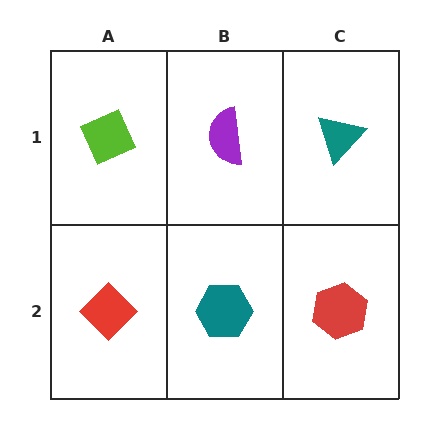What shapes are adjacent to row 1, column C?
A red hexagon (row 2, column C), a purple semicircle (row 1, column B).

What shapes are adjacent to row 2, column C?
A teal triangle (row 1, column C), a teal hexagon (row 2, column B).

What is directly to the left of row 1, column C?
A purple semicircle.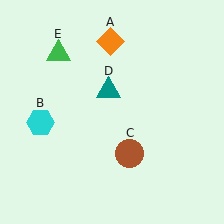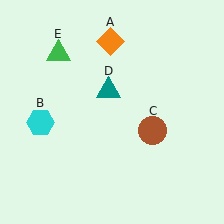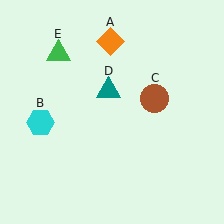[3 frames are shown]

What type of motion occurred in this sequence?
The brown circle (object C) rotated counterclockwise around the center of the scene.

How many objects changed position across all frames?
1 object changed position: brown circle (object C).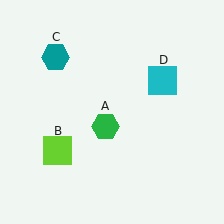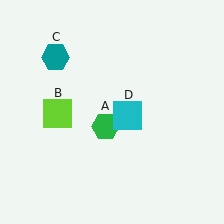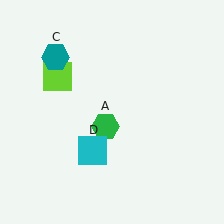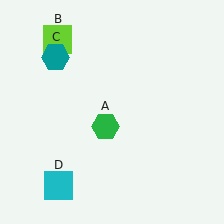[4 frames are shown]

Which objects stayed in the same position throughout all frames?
Green hexagon (object A) and teal hexagon (object C) remained stationary.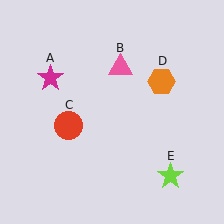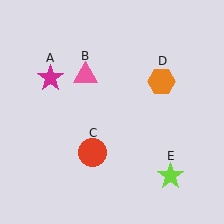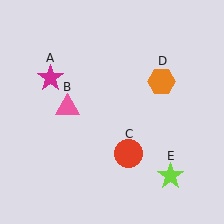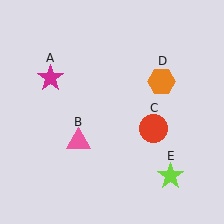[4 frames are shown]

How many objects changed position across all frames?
2 objects changed position: pink triangle (object B), red circle (object C).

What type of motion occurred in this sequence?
The pink triangle (object B), red circle (object C) rotated counterclockwise around the center of the scene.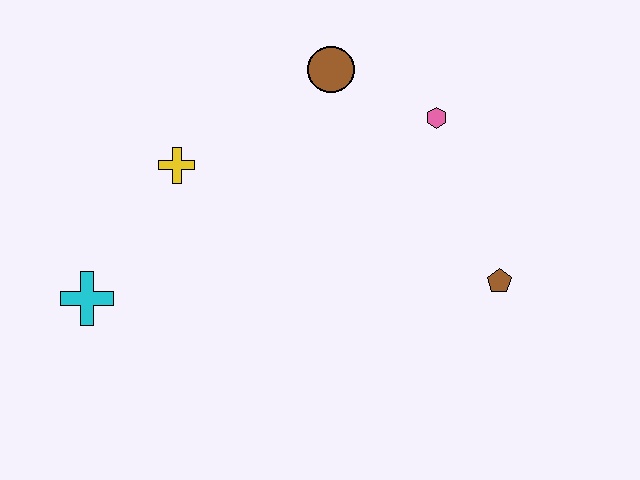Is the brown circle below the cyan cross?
No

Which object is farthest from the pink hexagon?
The cyan cross is farthest from the pink hexagon.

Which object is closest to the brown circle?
The pink hexagon is closest to the brown circle.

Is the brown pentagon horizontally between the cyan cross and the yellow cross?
No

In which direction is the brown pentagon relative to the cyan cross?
The brown pentagon is to the right of the cyan cross.